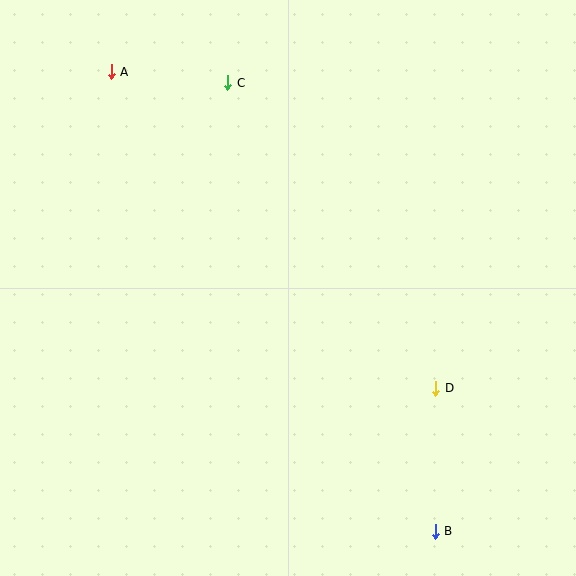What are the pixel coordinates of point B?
Point B is at (435, 531).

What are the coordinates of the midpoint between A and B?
The midpoint between A and B is at (273, 301).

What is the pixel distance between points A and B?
The distance between A and B is 562 pixels.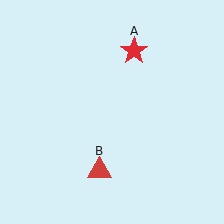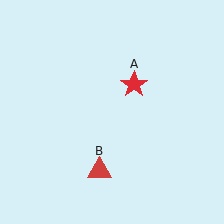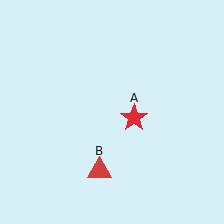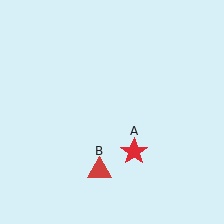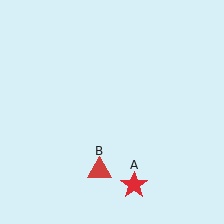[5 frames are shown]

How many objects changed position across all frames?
1 object changed position: red star (object A).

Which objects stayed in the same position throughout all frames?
Red triangle (object B) remained stationary.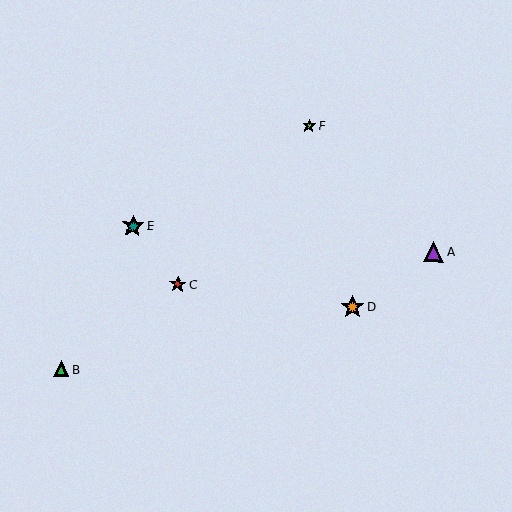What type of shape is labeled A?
Shape A is a purple triangle.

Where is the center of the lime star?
The center of the lime star is at (309, 126).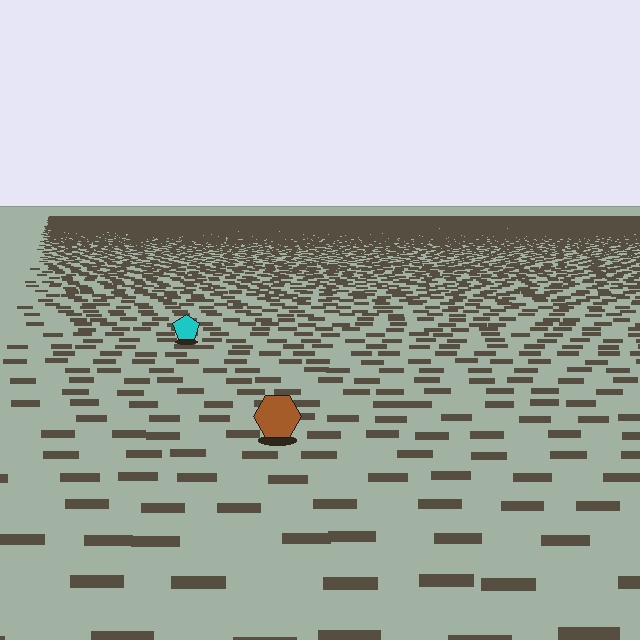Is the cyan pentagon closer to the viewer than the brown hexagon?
No. The brown hexagon is closer — you can tell from the texture gradient: the ground texture is coarser near it.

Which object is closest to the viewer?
The brown hexagon is closest. The texture marks near it are larger and more spread out.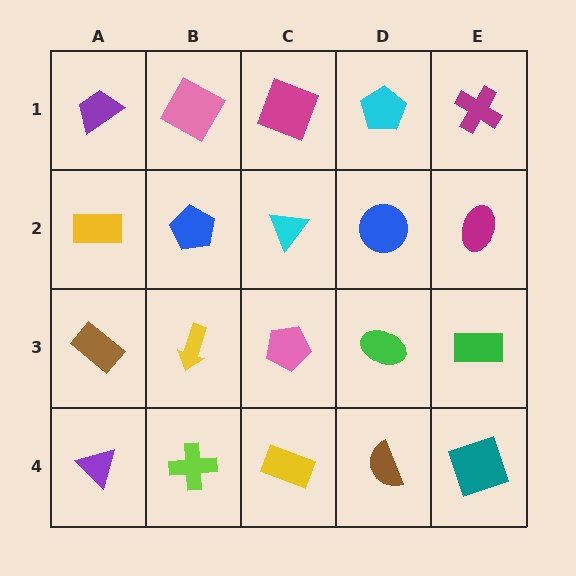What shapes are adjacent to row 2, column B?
A pink square (row 1, column B), a yellow arrow (row 3, column B), a yellow rectangle (row 2, column A), a cyan triangle (row 2, column C).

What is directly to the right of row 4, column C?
A brown semicircle.